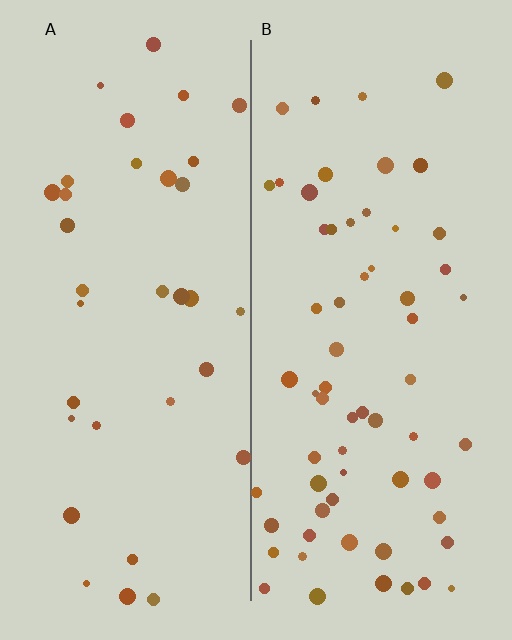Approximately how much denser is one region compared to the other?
Approximately 1.8× — region B over region A.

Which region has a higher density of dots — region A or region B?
B (the right).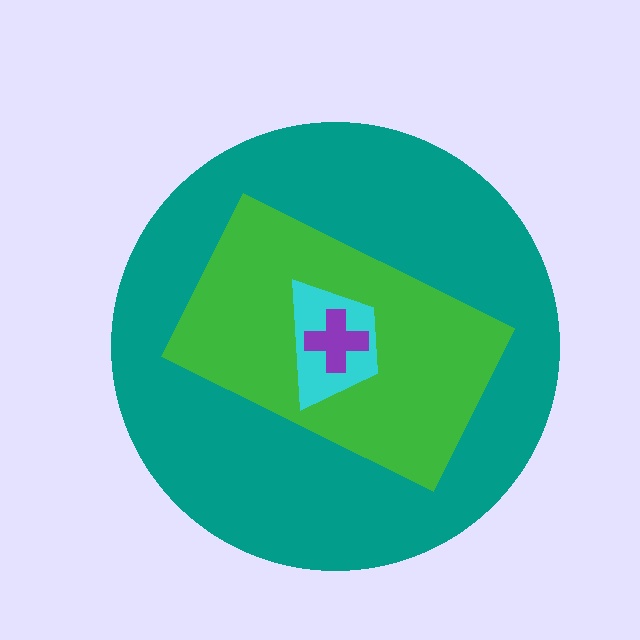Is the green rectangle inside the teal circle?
Yes.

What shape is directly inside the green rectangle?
The cyan trapezoid.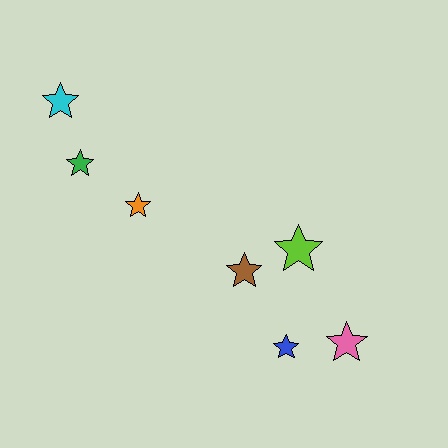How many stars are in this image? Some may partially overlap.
There are 7 stars.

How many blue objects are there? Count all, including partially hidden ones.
There is 1 blue object.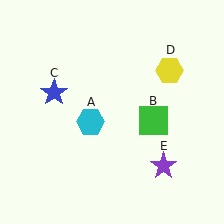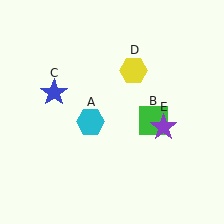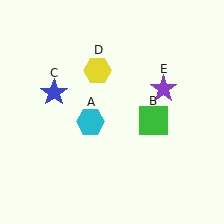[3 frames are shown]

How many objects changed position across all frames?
2 objects changed position: yellow hexagon (object D), purple star (object E).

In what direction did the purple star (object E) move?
The purple star (object E) moved up.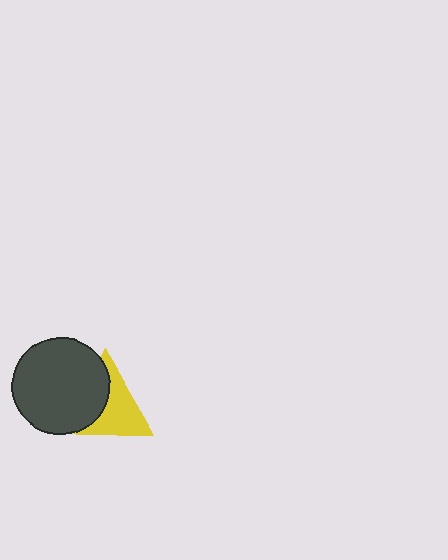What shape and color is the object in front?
The object in front is a dark gray circle.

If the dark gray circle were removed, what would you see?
You would see the complete yellow triangle.